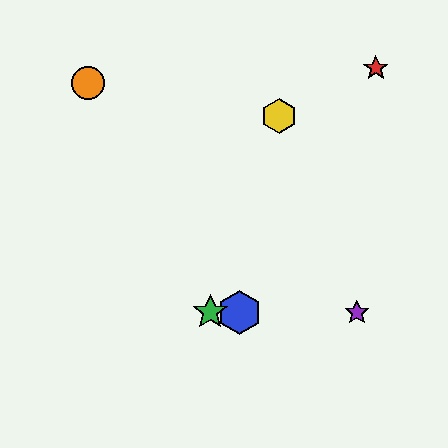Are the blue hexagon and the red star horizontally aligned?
No, the blue hexagon is at y≈312 and the red star is at y≈68.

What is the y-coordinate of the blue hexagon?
The blue hexagon is at y≈312.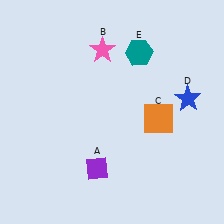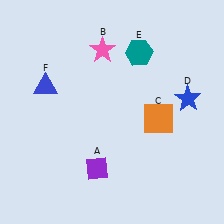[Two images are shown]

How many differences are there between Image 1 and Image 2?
There is 1 difference between the two images.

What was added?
A blue triangle (F) was added in Image 2.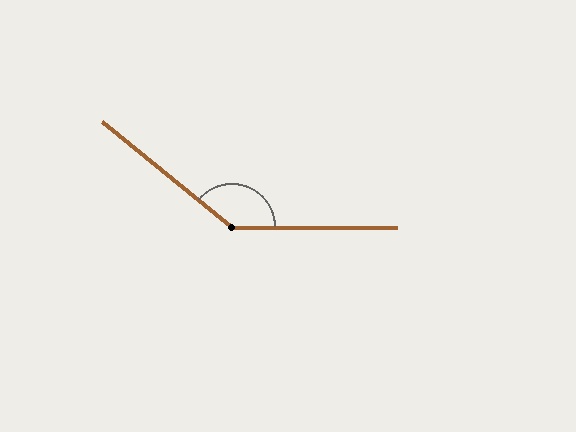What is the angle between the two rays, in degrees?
Approximately 141 degrees.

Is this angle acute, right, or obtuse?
It is obtuse.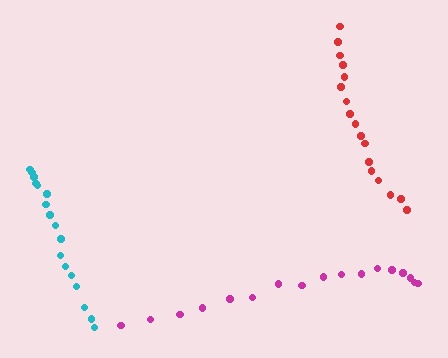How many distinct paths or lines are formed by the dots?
There are 3 distinct paths.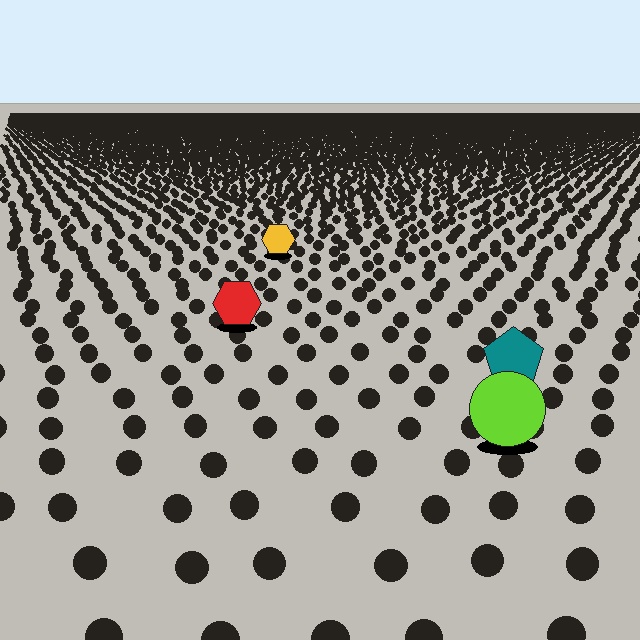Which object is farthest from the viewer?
The yellow hexagon is farthest from the viewer. It appears smaller and the ground texture around it is denser.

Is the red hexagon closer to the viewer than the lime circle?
No. The lime circle is closer — you can tell from the texture gradient: the ground texture is coarser near it.